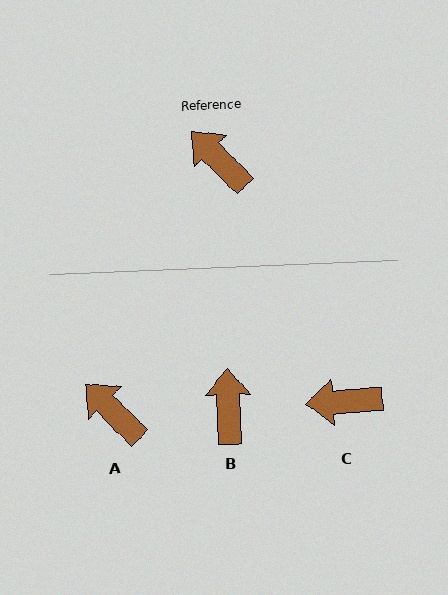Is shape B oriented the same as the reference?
No, it is off by about 42 degrees.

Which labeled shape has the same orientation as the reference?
A.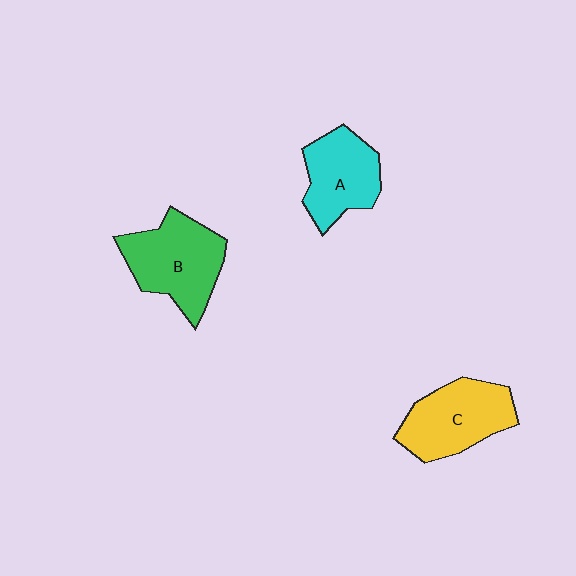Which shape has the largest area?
Shape B (green).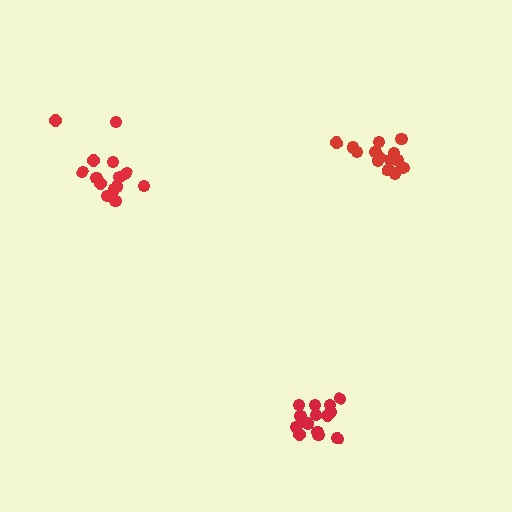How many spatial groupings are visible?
There are 3 spatial groupings.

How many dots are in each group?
Group 1: 15 dots, Group 2: 14 dots, Group 3: 15 dots (44 total).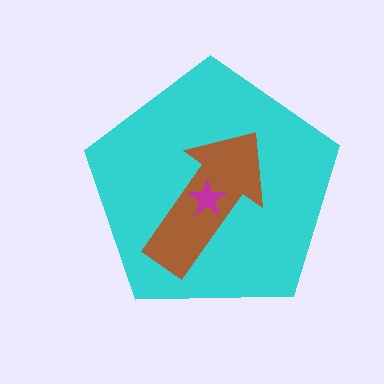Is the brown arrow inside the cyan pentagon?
Yes.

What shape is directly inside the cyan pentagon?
The brown arrow.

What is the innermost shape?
The magenta star.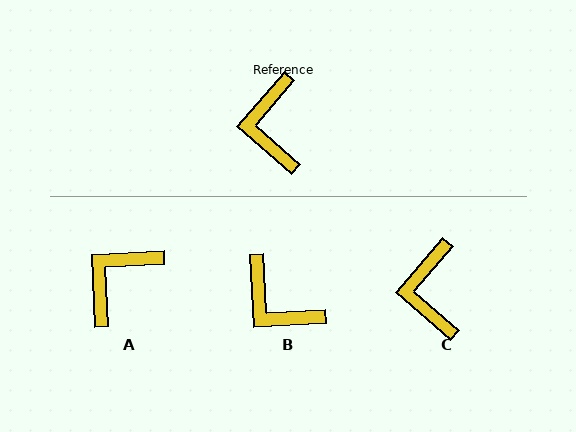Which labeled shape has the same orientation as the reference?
C.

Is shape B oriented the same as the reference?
No, it is off by about 44 degrees.